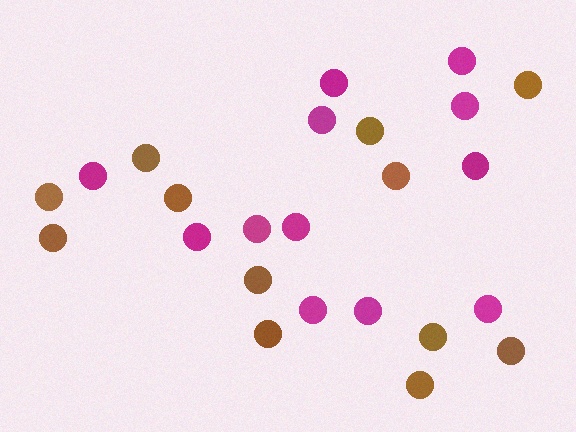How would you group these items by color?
There are 2 groups: one group of brown circles (12) and one group of magenta circles (12).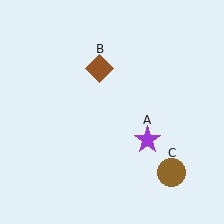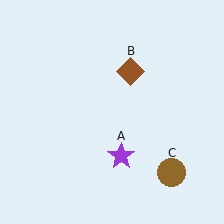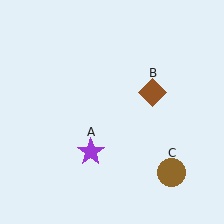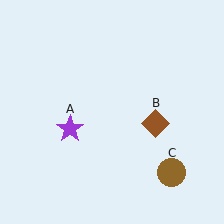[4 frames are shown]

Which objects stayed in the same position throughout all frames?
Brown circle (object C) remained stationary.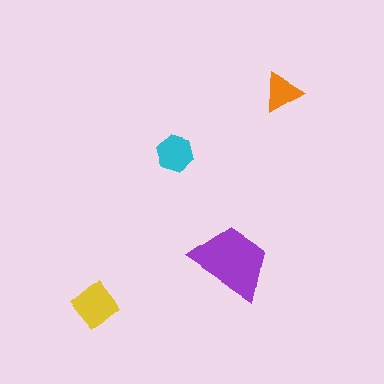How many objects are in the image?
There are 4 objects in the image.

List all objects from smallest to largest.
The orange triangle, the cyan hexagon, the yellow diamond, the purple trapezoid.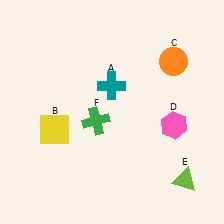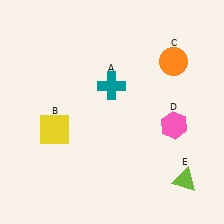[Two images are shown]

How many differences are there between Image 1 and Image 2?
There is 1 difference between the two images.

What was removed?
The green cross (F) was removed in Image 2.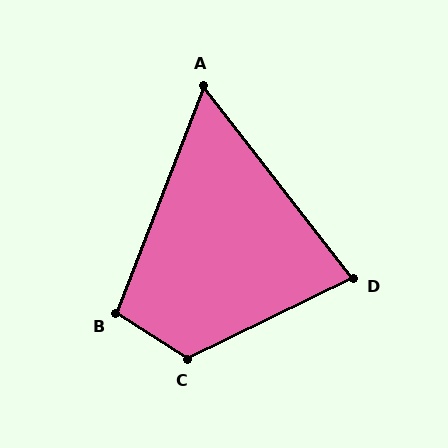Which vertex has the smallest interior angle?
A, at approximately 59 degrees.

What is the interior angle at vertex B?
Approximately 102 degrees (obtuse).